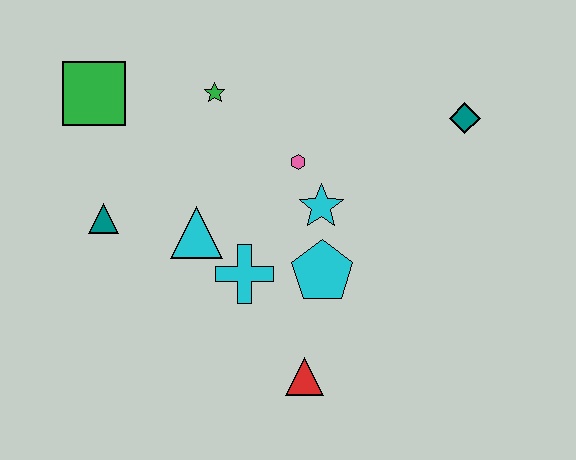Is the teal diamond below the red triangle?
No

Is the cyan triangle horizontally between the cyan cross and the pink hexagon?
No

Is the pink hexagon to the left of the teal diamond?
Yes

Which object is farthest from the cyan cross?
The teal diamond is farthest from the cyan cross.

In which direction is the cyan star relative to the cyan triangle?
The cyan star is to the right of the cyan triangle.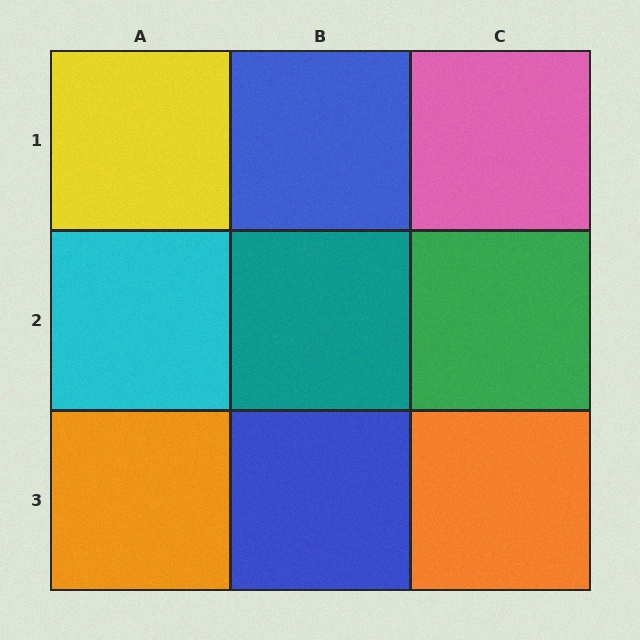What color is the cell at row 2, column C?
Green.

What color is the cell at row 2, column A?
Cyan.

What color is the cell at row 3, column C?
Orange.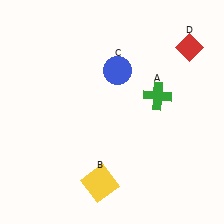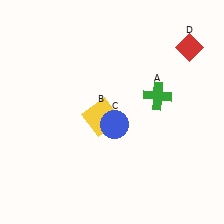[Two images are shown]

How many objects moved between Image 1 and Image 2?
2 objects moved between the two images.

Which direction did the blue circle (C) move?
The blue circle (C) moved down.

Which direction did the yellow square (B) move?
The yellow square (B) moved up.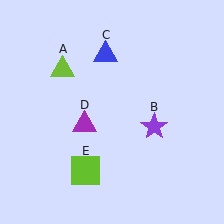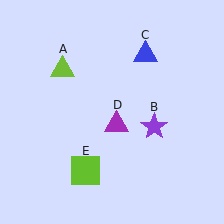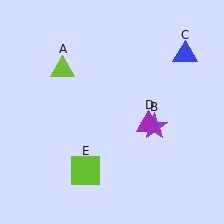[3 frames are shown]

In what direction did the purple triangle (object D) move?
The purple triangle (object D) moved right.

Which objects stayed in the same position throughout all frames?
Lime triangle (object A) and purple star (object B) and lime square (object E) remained stationary.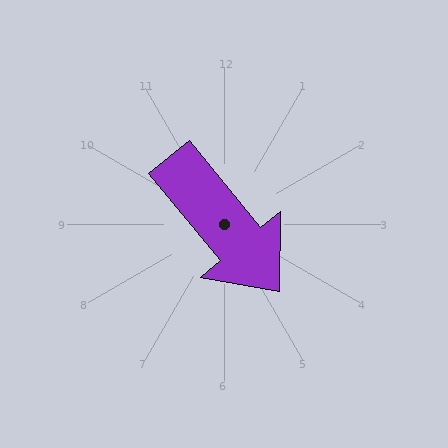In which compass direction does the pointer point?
Southeast.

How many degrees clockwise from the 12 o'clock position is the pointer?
Approximately 141 degrees.